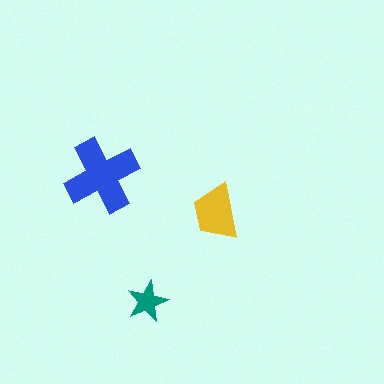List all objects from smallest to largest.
The teal star, the yellow trapezoid, the blue cross.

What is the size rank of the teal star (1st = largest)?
3rd.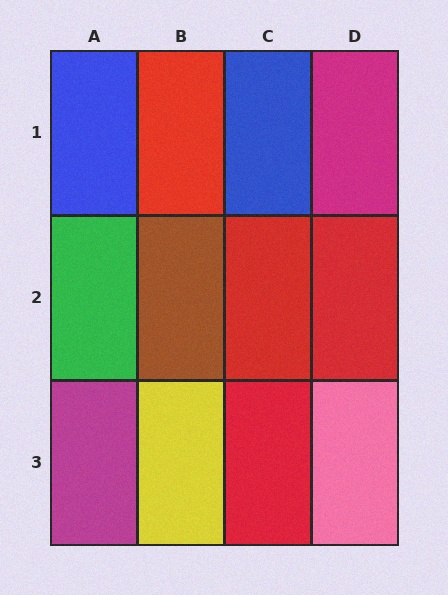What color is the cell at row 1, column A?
Blue.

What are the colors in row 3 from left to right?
Magenta, yellow, red, pink.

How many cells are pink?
1 cell is pink.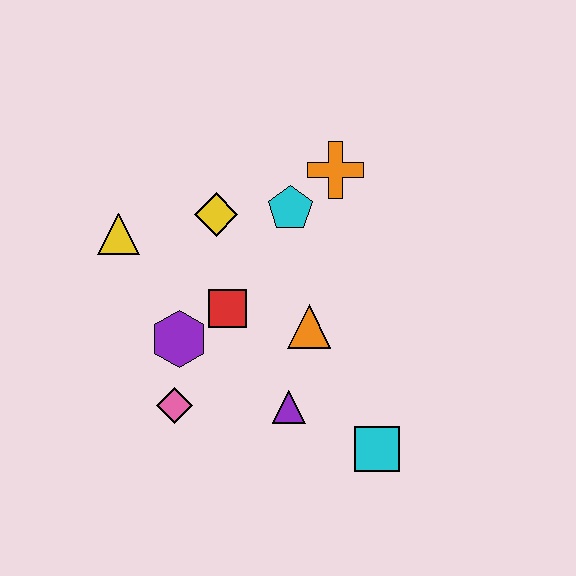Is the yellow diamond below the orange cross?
Yes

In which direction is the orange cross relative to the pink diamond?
The orange cross is above the pink diamond.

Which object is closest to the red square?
The purple hexagon is closest to the red square.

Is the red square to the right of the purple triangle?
No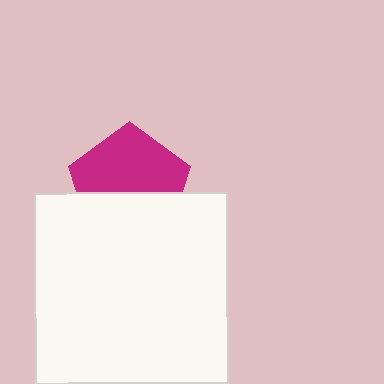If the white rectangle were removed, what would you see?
You would see the complete magenta pentagon.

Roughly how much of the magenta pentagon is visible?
About half of it is visible (roughly 56%).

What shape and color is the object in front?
The object in front is a white rectangle.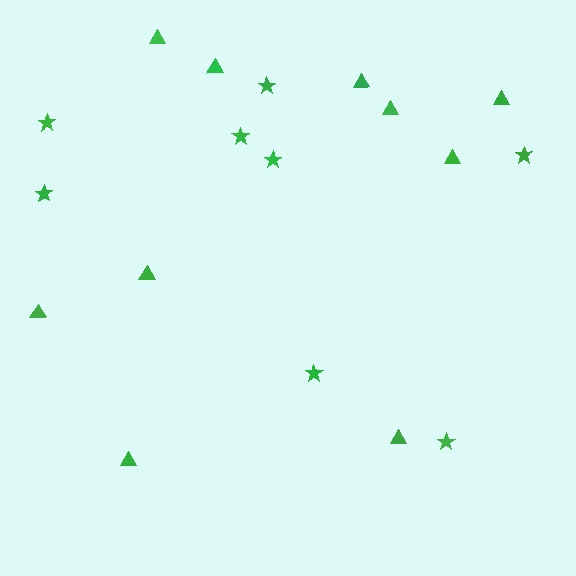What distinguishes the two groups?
There are 2 groups: one group of stars (8) and one group of triangles (10).